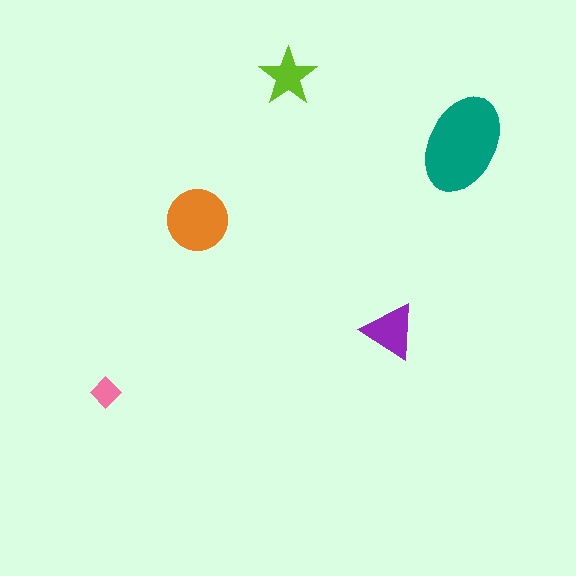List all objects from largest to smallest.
The teal ellipse, the orange circle, the purple triangle, the lime star, the pink diamond.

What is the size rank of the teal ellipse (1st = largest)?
1st.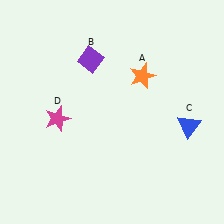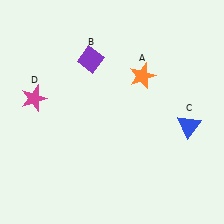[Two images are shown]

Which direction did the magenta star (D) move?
The magenta star (D) moved left.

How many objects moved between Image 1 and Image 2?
1 object moved between the two images.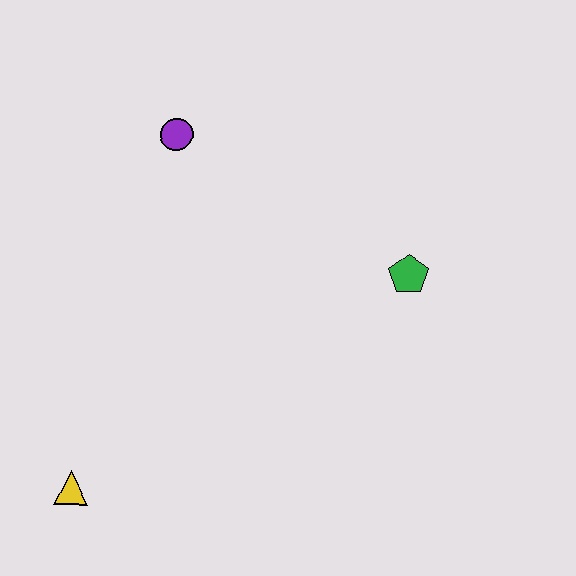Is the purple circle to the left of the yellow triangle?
No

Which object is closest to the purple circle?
The green pentagon is closest to the purple circle.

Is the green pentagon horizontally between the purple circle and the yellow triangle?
No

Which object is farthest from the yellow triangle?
The green pentagon is farthest from the yellow triangle.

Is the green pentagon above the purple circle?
No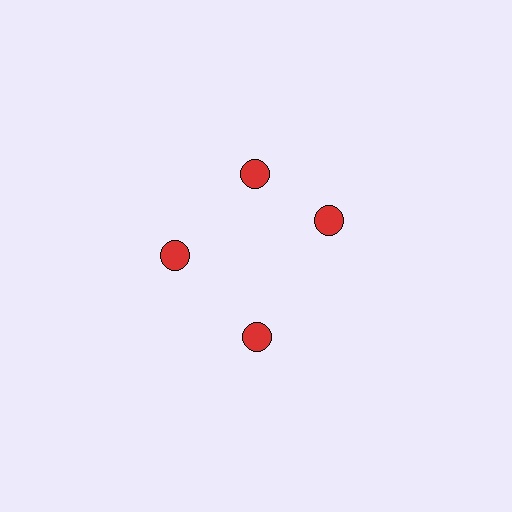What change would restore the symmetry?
The symmetry would be restored by rotating it back into even spacing with its neighbors so that all 4 circles sit at equal angles and equal distance from the center.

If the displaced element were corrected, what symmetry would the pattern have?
It would have 4-fold rotational symmetry — the pattern would map onto itself every 90 degrees.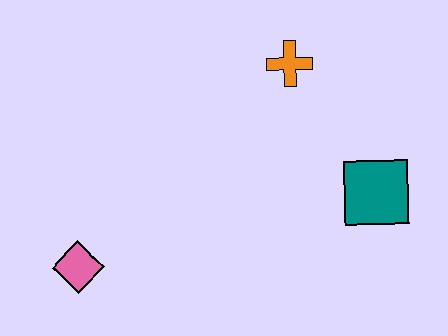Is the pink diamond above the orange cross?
No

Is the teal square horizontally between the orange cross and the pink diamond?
No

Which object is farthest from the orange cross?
The pink diamond is farthest from the orange cross.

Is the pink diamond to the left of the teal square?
Yes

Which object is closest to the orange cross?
The teal square is closest to the orange cross.